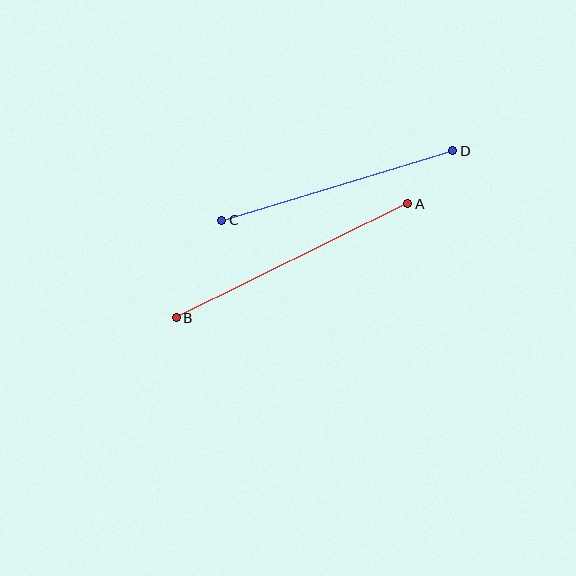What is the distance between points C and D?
The distance is approximately 241 pixels.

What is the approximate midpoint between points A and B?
The midpoint is at approximately (292, 261) pixels.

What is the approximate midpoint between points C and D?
The midpoint is at approximately (337, 185) pixels.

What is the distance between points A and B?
The distance is approximately 258 pixels.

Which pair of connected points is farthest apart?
Points A and B are farthest apart.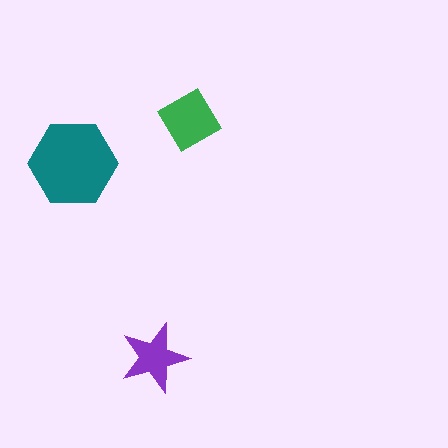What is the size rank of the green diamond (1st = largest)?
2nd.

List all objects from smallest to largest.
The purple star, the green diamond, the teal hexagon.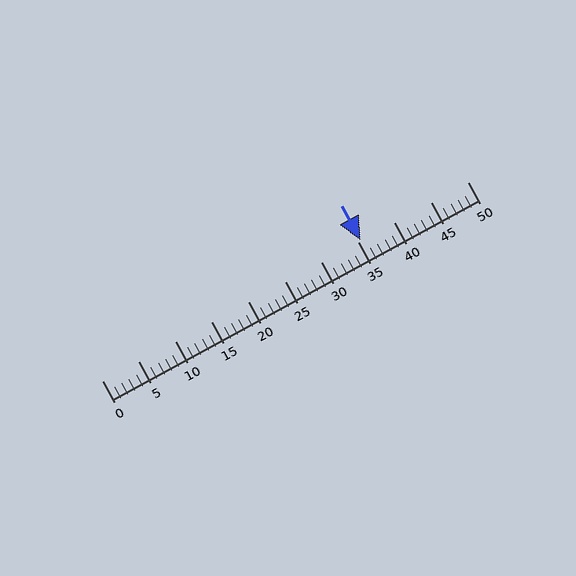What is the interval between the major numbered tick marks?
The major tick marks are spaced 5 units apart.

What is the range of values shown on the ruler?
The ruler shows values from 0 to 50.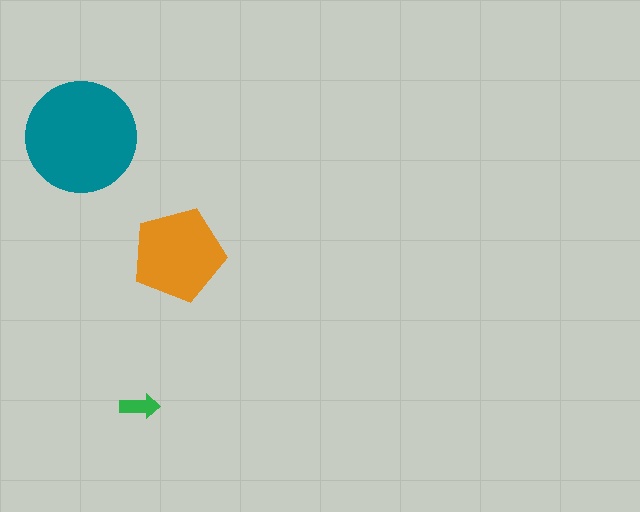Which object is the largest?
The teal circle.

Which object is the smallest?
The green arrow.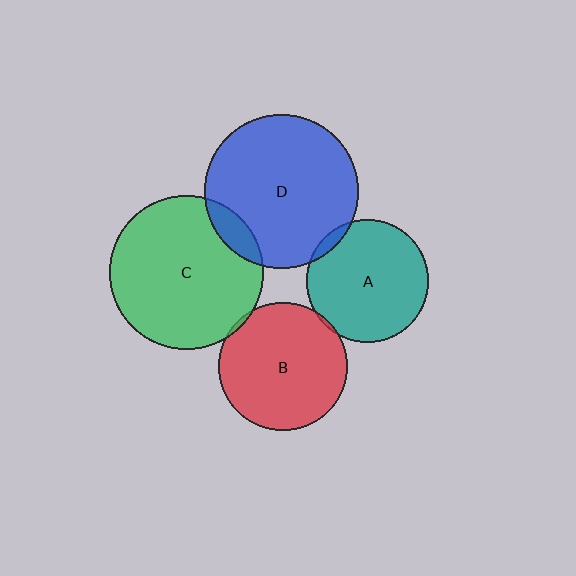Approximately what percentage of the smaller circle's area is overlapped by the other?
Approximately 5%.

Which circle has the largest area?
Circle D (blue).